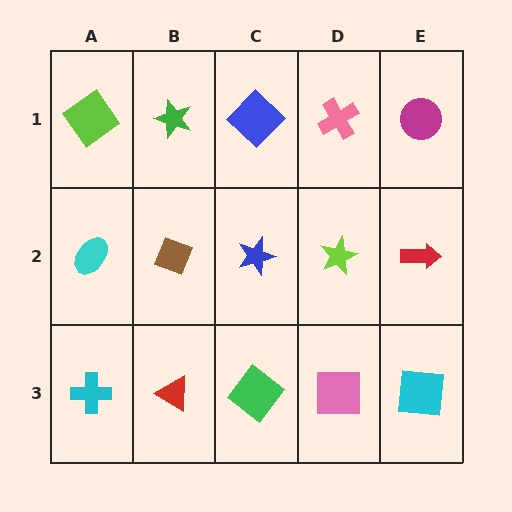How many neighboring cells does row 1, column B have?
3.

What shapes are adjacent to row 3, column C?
A blue star (row 2, column C), a red triangle (row 3, column B), a pink square (row 3, column D).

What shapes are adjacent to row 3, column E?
A red arrow (row 2, column E), a pink square (row 3, column D).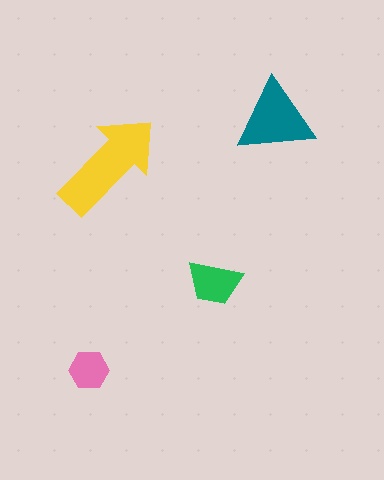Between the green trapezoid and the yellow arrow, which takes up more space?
The yellow arrow.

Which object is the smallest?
The pink hexagon.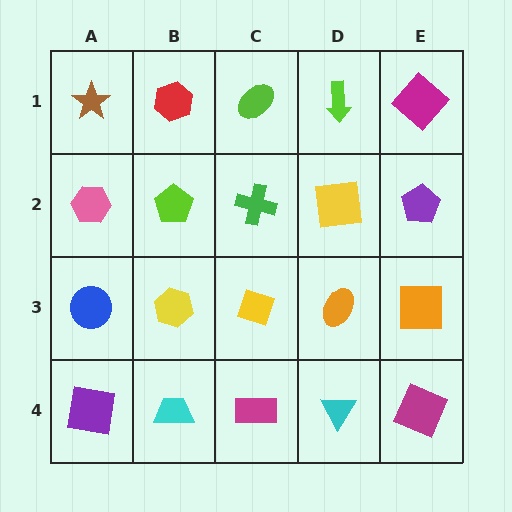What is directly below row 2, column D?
An orange ellipse.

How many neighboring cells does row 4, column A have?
2.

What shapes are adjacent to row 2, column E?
A magenta diamond (row 1, column E), an orange square (row 3, column E), a yellow square (row 2, column D).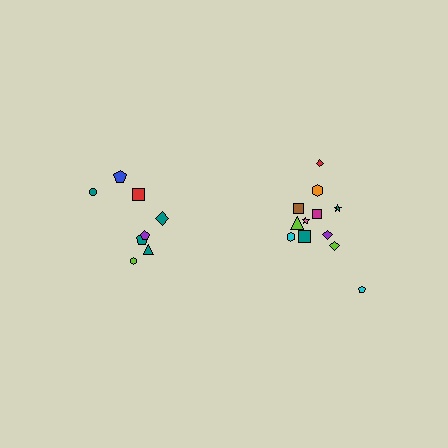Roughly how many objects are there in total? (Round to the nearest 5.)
Roughly 20 objects in total.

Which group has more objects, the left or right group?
The right group.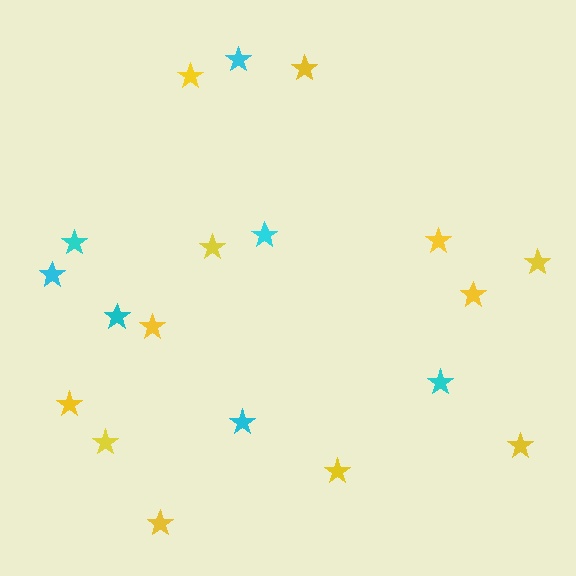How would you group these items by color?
There are 2 groups: one group of cyan stars (7) and one group of yellow stars (12).